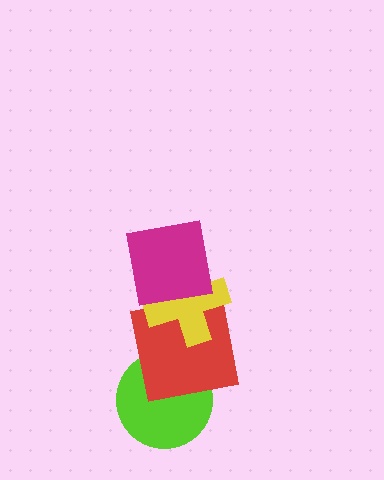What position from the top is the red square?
The red square is 3rd from the top.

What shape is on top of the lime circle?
The red square is on top of the lime circle.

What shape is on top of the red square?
The yellow cross is on top of the red square.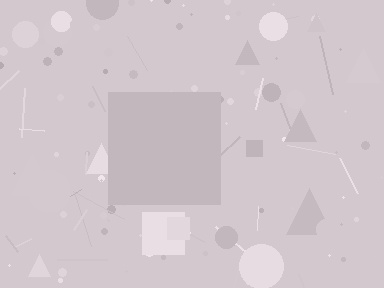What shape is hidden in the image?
A square is hidden in the image.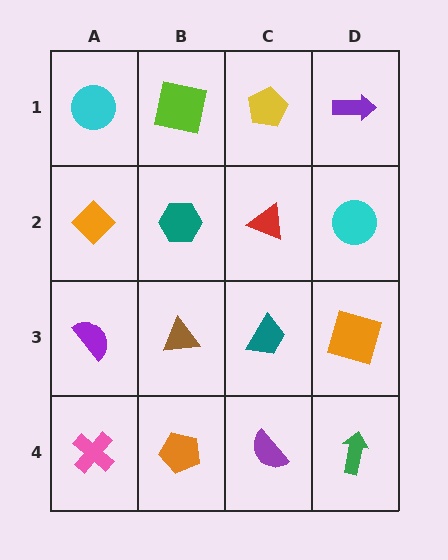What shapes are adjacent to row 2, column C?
A yellow pentagon (row 1, column C), a teal trapezoid (row 3, column C), a teal hexagon (row 2, column B), a cyan circle (row 2, column D).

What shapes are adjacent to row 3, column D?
A cyan circle (row 2, column D), a green arrow (row 4, column D), a teal trapezoid (row 3, column C).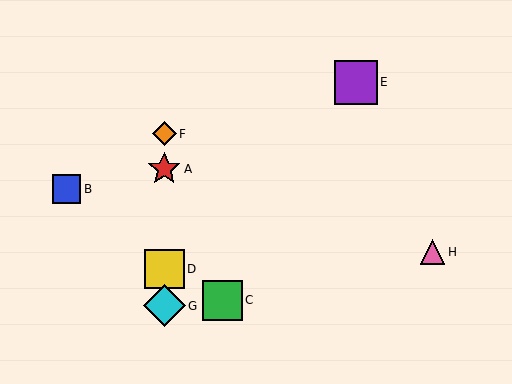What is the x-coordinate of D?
Object D is at x≈164.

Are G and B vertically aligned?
No, G is at x≈164 and B is at x≈66.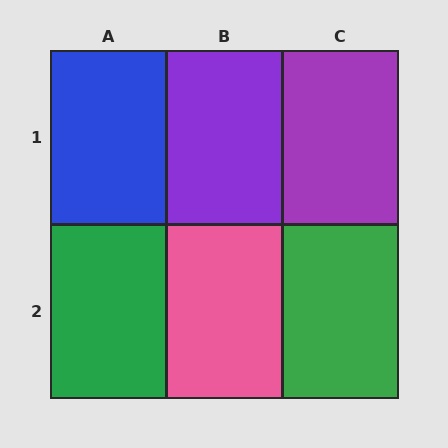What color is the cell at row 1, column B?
Purple.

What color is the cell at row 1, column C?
Purple.